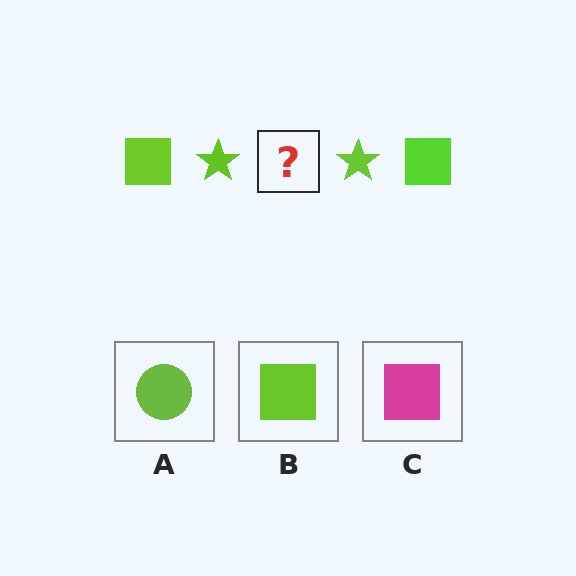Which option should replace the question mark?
Option B.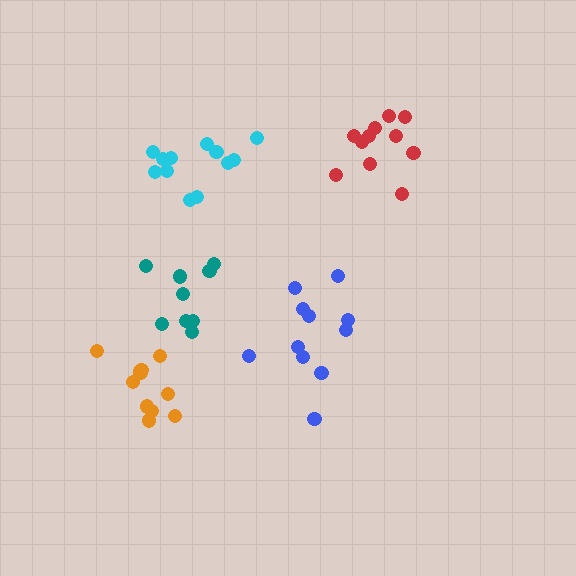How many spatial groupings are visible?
There are 5 spatial groupings.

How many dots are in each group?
Group 1: 11 dots, Group 2: 11 dots, Group 3: 12 dots, Group 4: 11 dots, Group 5: 9 dots (54 total).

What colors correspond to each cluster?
The clusters are colored: blue, red, cyan, orange, teal.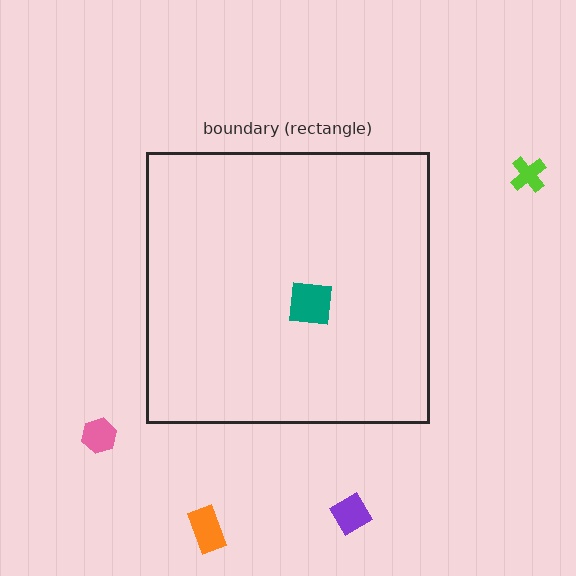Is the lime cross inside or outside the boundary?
Outside.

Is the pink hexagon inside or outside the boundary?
Outside.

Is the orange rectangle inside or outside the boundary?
Outside.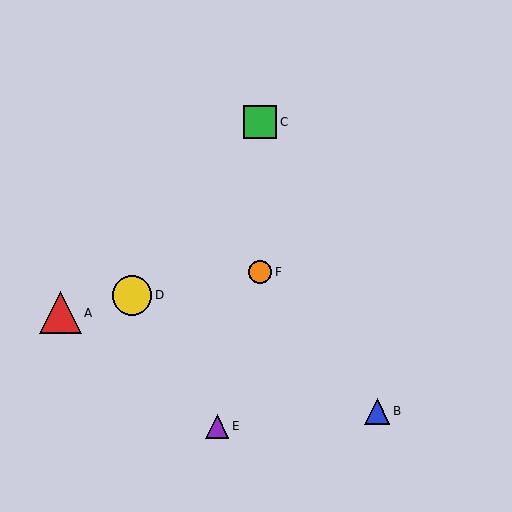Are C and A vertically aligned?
No, C is at x≈260 and A is at x≈60.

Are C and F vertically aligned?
Yes, both are at x≈260.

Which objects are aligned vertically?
Objects C, F are aligned vertically.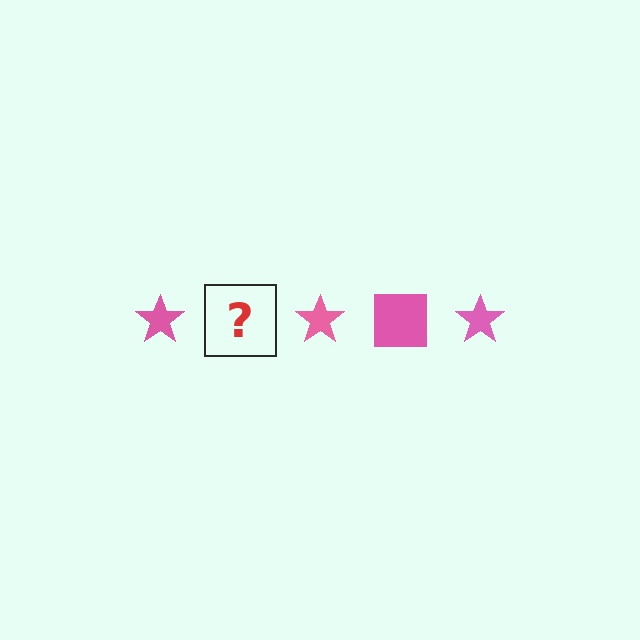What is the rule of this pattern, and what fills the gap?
The rule is that the pattern cycles through star, square shapes in pink. The gap should be filled with a pink square.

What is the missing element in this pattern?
The missing element is a pink square.